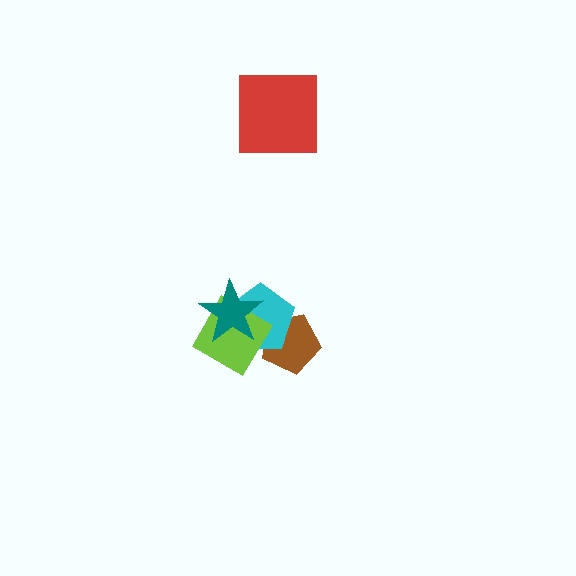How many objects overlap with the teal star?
2 objects overlap with the teal star.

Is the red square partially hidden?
No, no other shape covers it.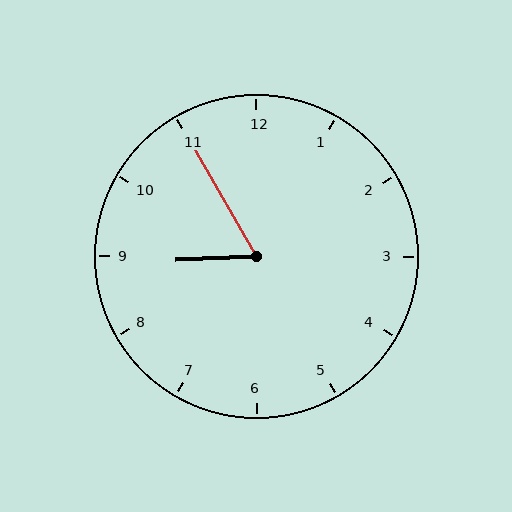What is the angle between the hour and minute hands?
Approximately 62 degrees.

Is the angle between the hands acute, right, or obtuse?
It is acute.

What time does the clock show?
8:55.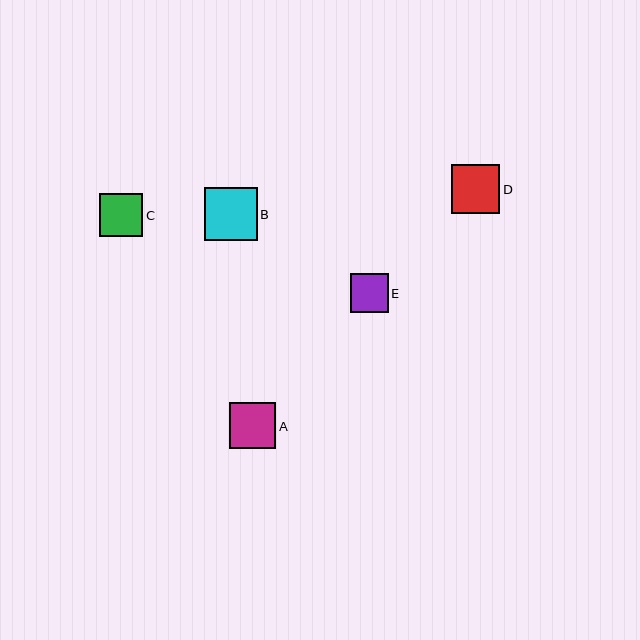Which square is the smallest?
Square E is the smallest with a size of approximately 38 pixels.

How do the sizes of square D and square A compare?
Square D and square A are approximately the same size.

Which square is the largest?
Square B is the largest with a size of approximately 53 pixels.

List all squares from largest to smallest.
From largest to smallest: B, D, A, C, E.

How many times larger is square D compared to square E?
Square D is approximately 1.3 times the size of square E.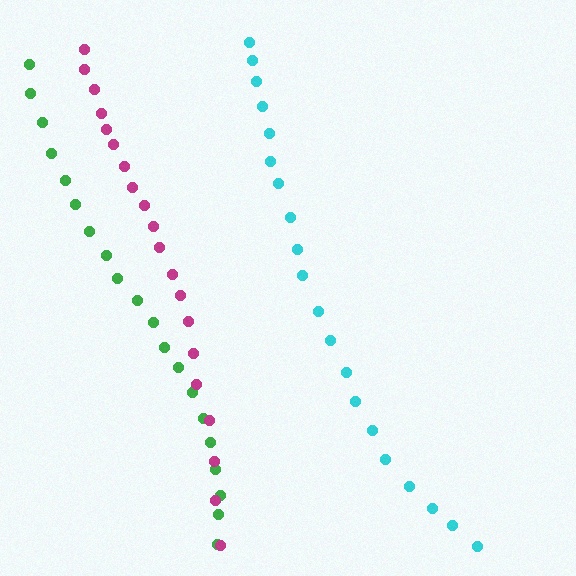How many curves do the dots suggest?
There are 3 distinct paths.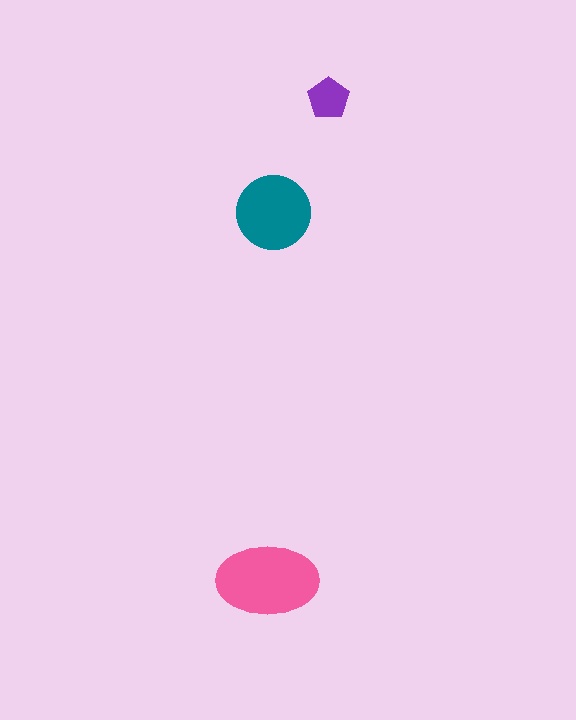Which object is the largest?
The pink ellipse.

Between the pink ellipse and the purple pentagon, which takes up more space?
The pink ellipse.